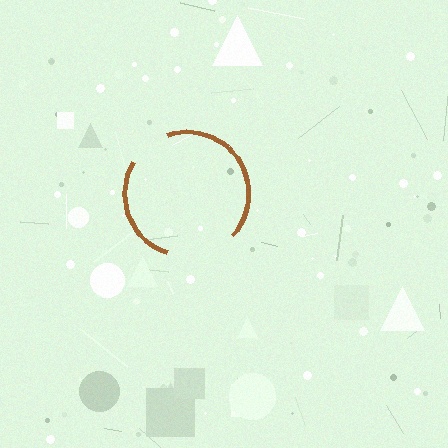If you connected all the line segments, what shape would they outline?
They would outline a circle.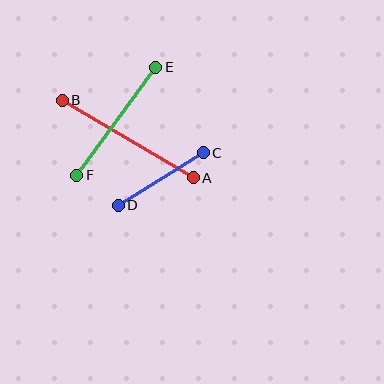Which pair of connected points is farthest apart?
Points A and B are farthest apart.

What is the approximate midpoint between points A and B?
The midpoint is at approximately (128, 139) pixels.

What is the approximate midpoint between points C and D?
The midpoint is at approximately (161, 179) pixels.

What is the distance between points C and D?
The distance is approximately 100 pixels.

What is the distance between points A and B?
The distance is approximately 152 pixels.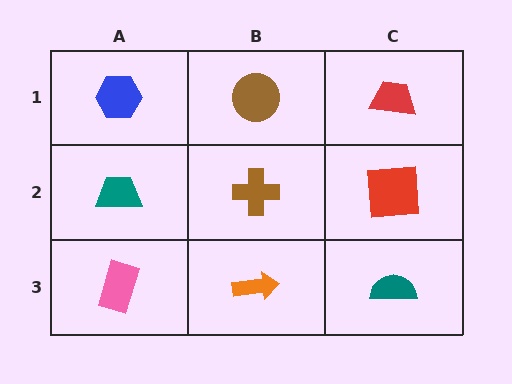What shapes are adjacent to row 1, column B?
A brown cross (row 2, column B), a blue hexagon (row 1, column A), a red trapezoid (row 1, column C).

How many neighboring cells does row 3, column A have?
2.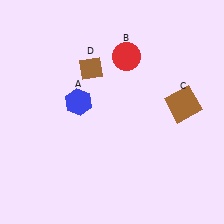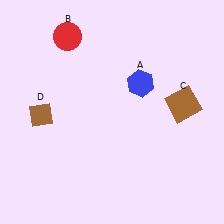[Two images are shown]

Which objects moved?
The objects that moved are: the blue hexagon (A), the red circle (B), the brown diamond (D).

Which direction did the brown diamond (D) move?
The brown diamond (D) moved left.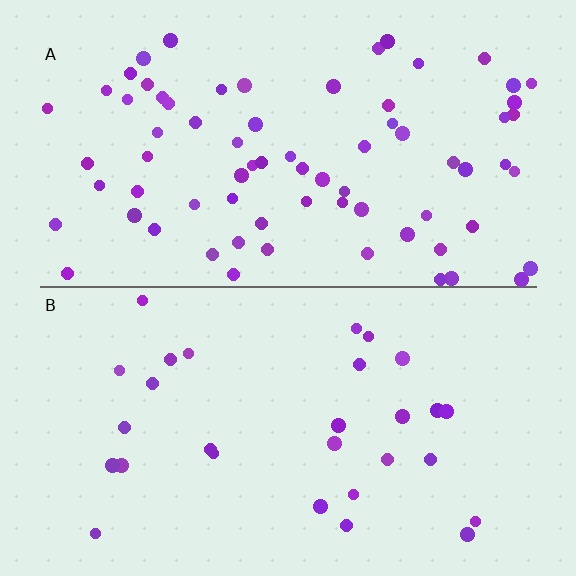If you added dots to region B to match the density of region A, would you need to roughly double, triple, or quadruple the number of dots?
Approximately triple.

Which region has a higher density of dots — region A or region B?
A (the top).